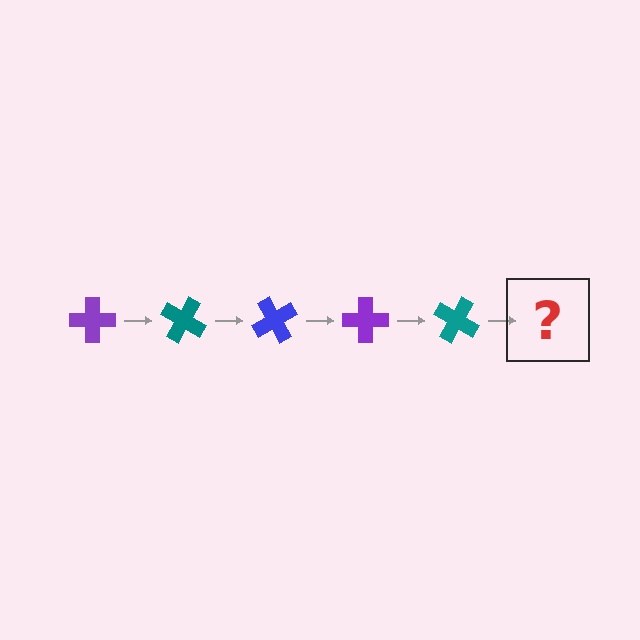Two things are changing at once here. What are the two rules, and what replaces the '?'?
The two rules are that it rotates 30 degrees each step and the color cycles through purple, teal, and blue. The '?' should be a blue cross, rotated 150 degrees from the start.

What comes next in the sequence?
The next element should be a blue cross, rotated 150 degrees from the start.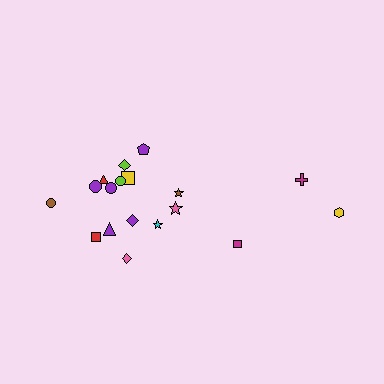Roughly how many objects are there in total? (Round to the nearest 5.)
Roughly 20 objects in total.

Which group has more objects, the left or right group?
The left group.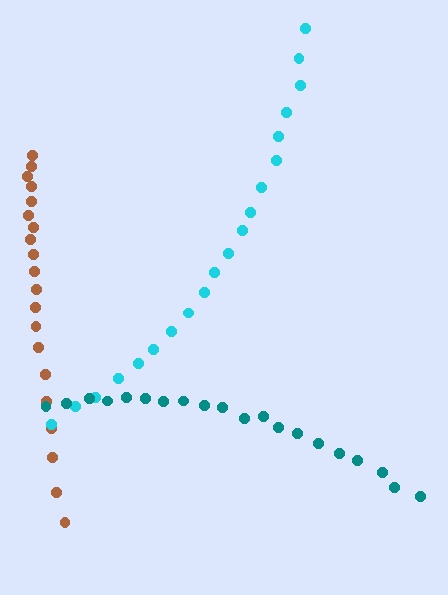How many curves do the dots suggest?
There are 3 distinct paths.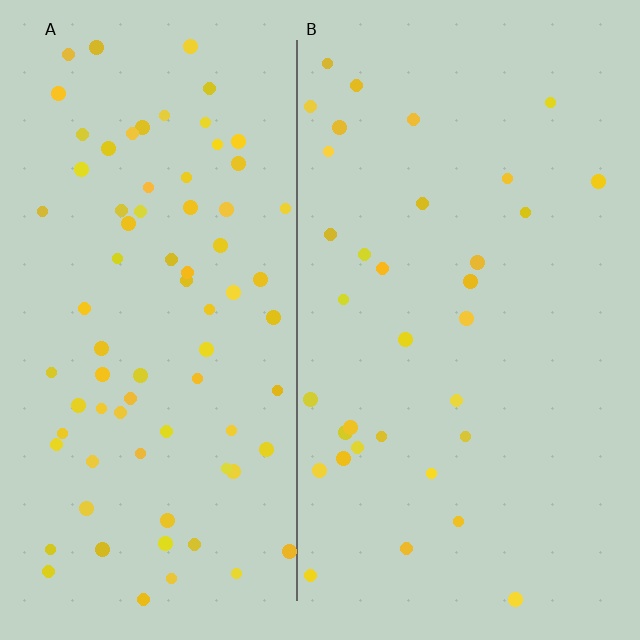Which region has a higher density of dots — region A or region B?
A (the left).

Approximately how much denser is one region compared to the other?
Approximately 2.3× — region A over region B.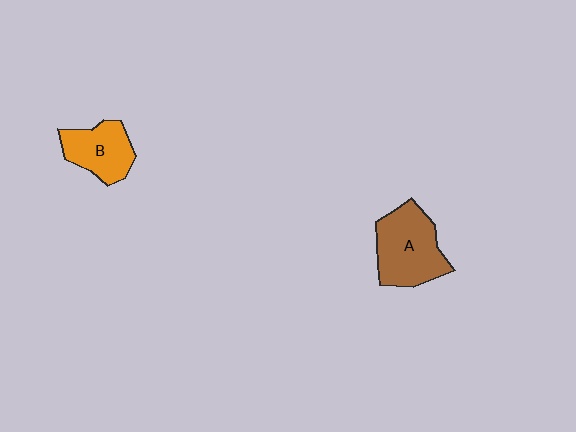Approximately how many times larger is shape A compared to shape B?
Approximately 1.4 times.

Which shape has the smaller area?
Shape B (orange).